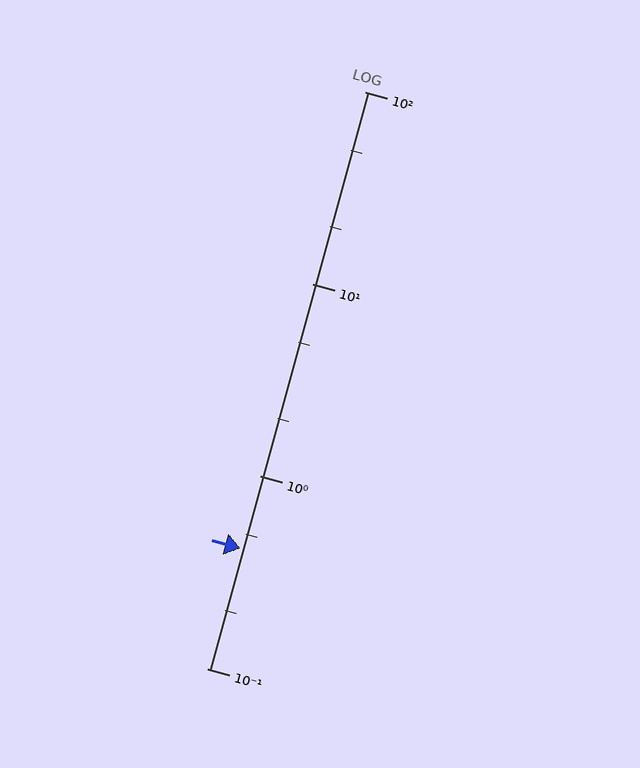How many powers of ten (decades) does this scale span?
The scale spans 3 decades, from 0.1 to 100.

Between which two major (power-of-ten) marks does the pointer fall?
The pointer is between 0.1 and 1.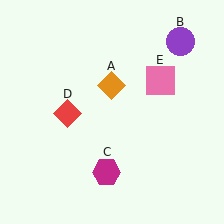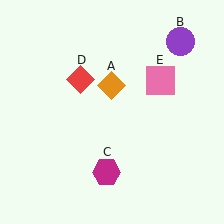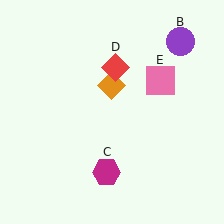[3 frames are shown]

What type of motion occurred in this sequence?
The red diamond (object D) rotated clockwise around the center of the scene.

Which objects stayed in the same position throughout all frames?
Orange diamond (object A) and purple circle (object B) and magenta hexagon (object C) and pink square (object E) remained stationary.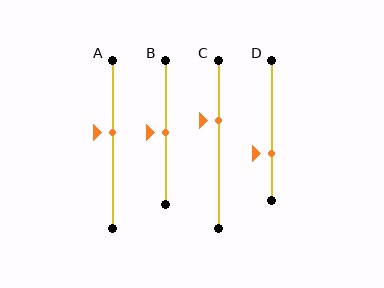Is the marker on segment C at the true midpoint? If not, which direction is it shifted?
No, the marker on segment C is shifted upward by about 14% of the segment length.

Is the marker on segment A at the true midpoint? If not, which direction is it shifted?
No, the marker on segment A is shifted upward by about 7% of the segment length.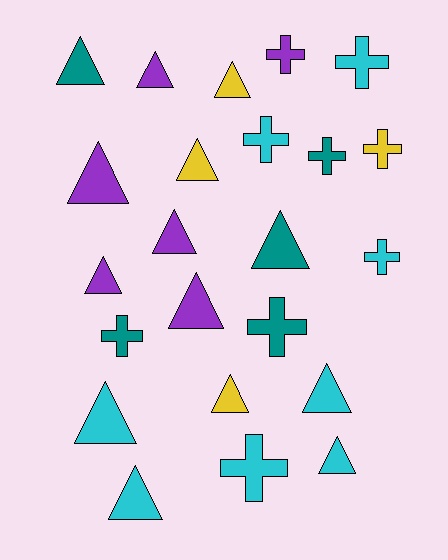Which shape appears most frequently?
Triangle, with 14 objects.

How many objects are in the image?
There are 23 objects.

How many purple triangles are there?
There are 5 purple triangles.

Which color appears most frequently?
Cyan, with 8 objects.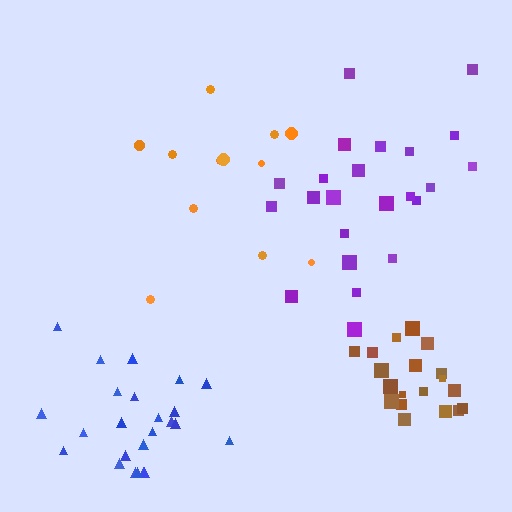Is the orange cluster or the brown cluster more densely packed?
Brown.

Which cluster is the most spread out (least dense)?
Orange.